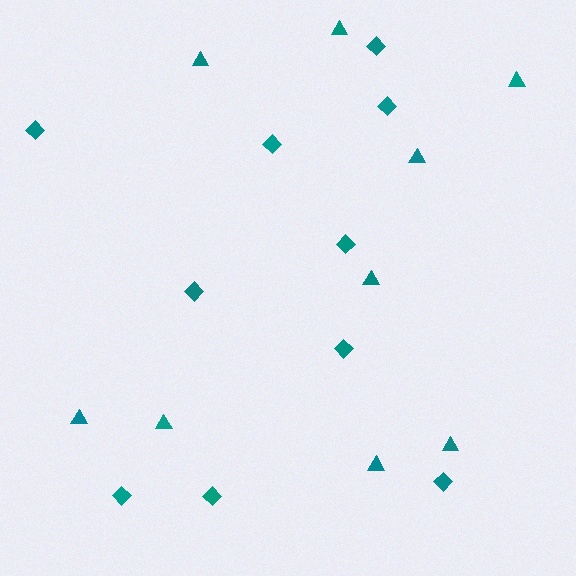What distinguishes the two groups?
There are 2 groups: one group of diamonds (10) and one group of triangles (9).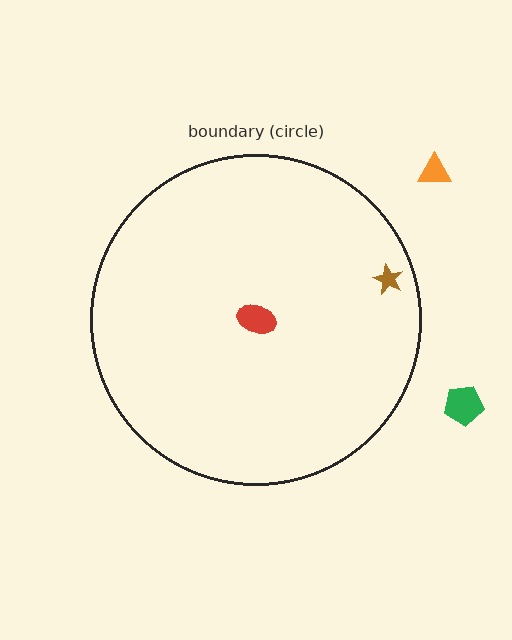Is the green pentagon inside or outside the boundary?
Outside.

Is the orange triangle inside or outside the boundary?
Outside.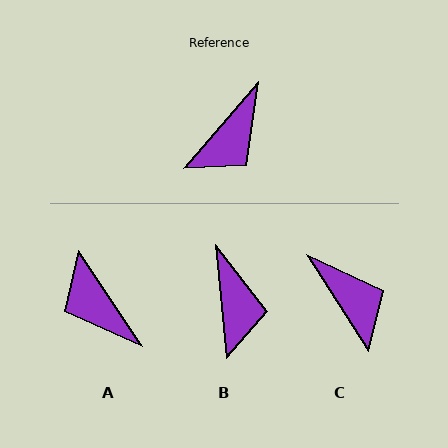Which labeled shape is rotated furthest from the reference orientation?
A, about 106 degrees away.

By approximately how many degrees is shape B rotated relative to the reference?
Approximately 46 degrees counter-clockwise.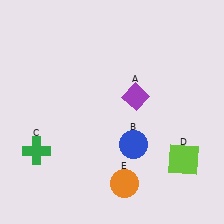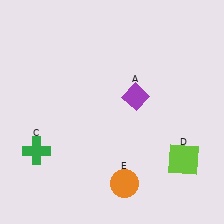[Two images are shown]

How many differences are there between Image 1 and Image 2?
There is 1 difference between the two images.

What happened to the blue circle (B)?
The blue circle (B) was removed in Image 2. It was in the bottom-right area of Image 1.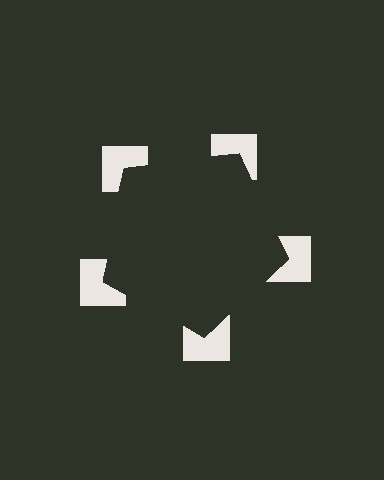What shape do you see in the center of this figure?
An illusory pentagon — its edges are inferred from the aligned wedge cuts in the notched squares, not physically drawn.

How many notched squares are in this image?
There are 5 — one at each vertex of the illusory pentagon.